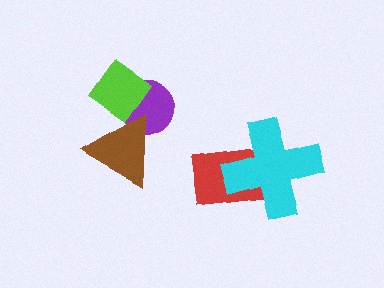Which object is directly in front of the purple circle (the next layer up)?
The lime diamond is directly in front of the purple circle.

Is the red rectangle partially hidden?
Yes, it is partially covered by another shape.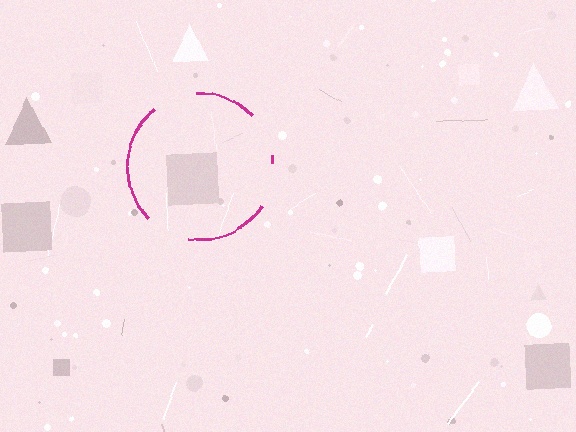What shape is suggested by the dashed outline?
The dashed outline suggests a circle.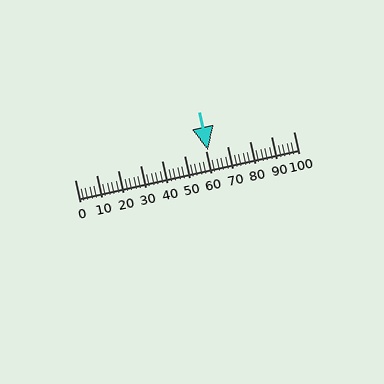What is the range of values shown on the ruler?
The ruler shows values from 0 to 100.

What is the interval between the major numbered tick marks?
The major tick marks are spaced 10 units apart.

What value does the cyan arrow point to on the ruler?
The cyan arrow points to approximately 61.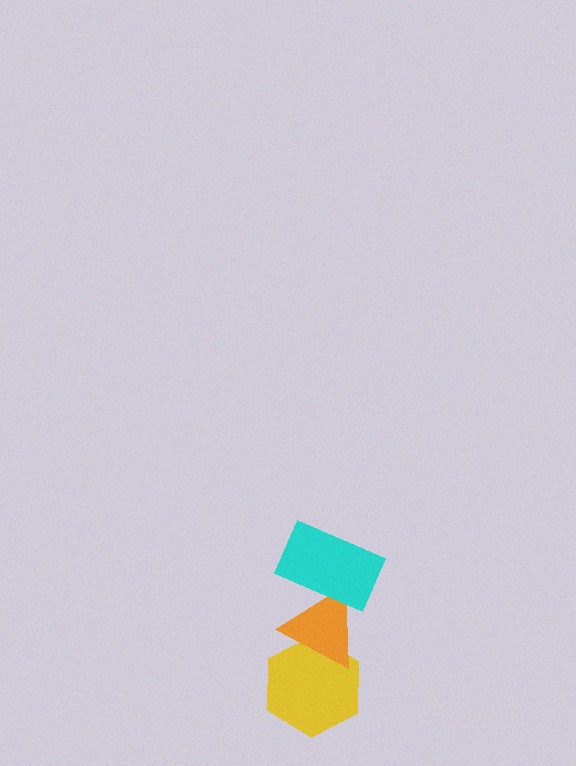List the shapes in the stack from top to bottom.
From top to bottom: the cyan rectangle, the orange triangle, the yellow hexagon.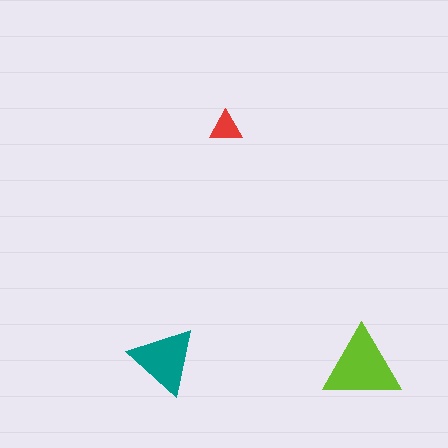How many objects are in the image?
There are 3 objects in the image.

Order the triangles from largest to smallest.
the lime one, the teal one, the red one.